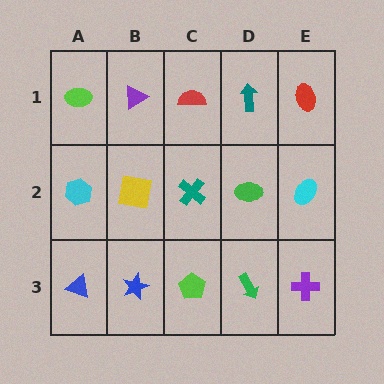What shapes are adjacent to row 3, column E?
A cyan ellipse (row 2, column E), a green arrow (row 3, column D).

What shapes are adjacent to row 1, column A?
A cyan hexagon (row 2, column A), a purple triangle (row 1, column B).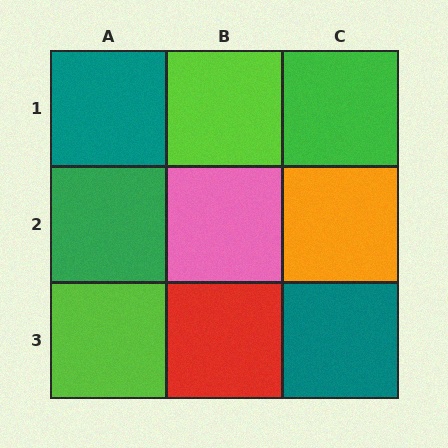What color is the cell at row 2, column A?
Green.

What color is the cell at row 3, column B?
Red.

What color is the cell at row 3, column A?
Lime.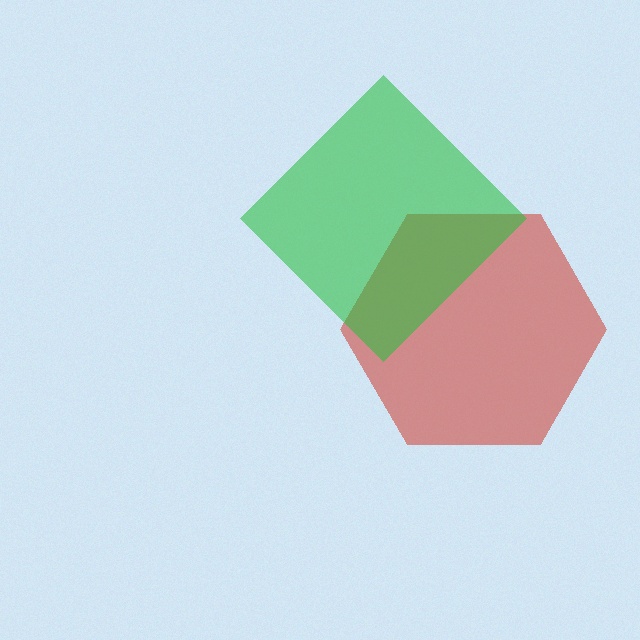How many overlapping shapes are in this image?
There are 2 overlapping shapes in the image.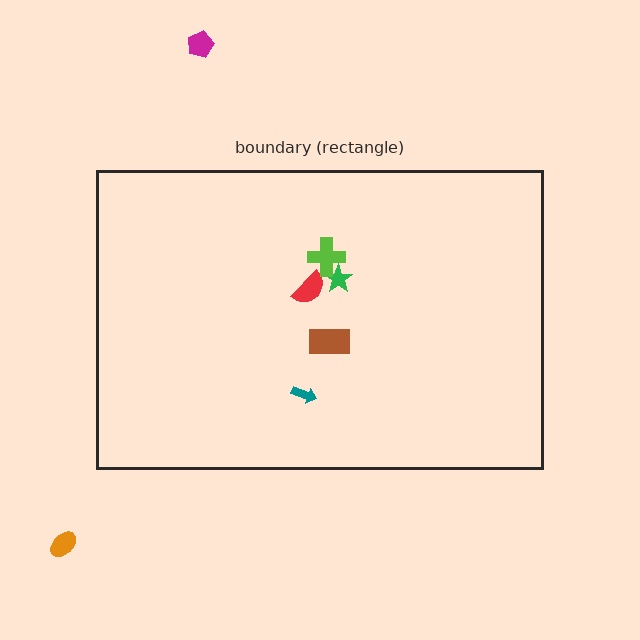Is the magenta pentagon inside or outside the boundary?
Outside.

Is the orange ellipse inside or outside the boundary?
Outside.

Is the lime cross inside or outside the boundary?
Inside.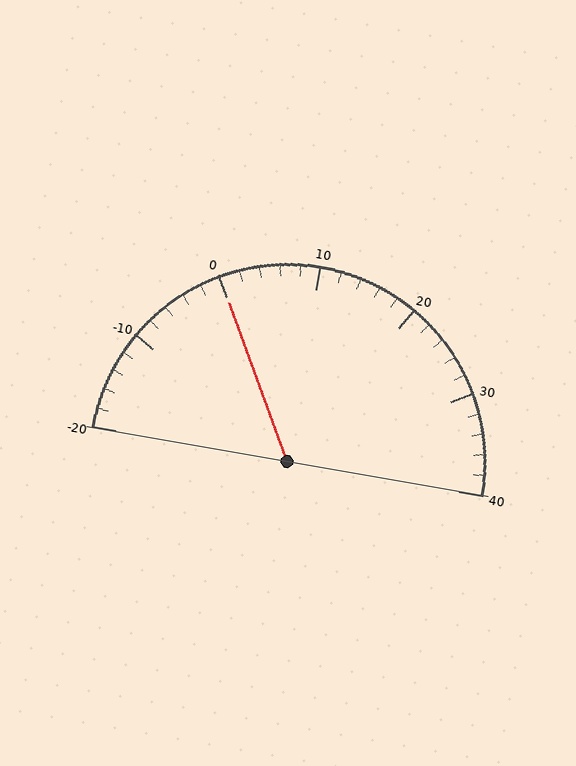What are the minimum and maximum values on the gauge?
The gauge ranges from -20 to 40.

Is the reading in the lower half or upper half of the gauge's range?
The reading is in the lower half of the range (-20 to 40).